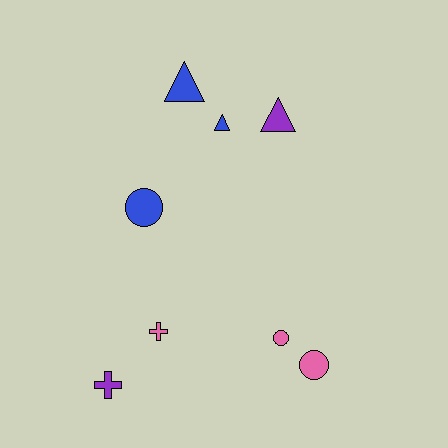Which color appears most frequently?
Pink, with 3 objects.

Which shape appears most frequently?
Circle, with 3 objects.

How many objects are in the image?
There are 8 objects.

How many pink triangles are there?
There are no pink triangles.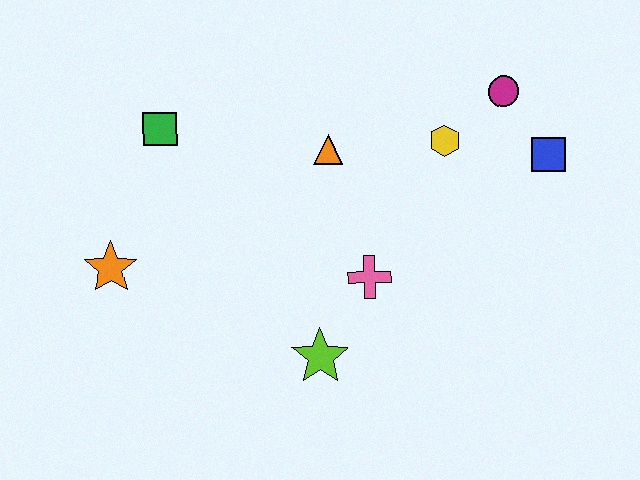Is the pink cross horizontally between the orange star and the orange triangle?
No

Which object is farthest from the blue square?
The orange star is farthest from the blue square.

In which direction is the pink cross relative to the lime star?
The pink cross is above the lime star.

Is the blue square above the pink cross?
Yes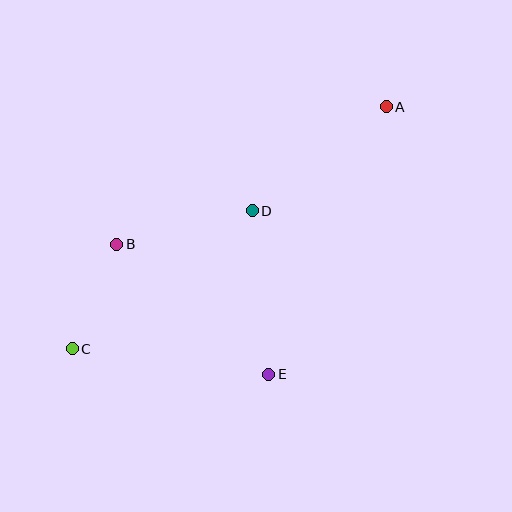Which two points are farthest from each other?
Points A and C are farthest from each other.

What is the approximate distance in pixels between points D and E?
The distance between D and E is approximately 164 pixels.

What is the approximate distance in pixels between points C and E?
The distance between C and E is approximately 198 pixels.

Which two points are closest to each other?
Points B and C are closest to each other.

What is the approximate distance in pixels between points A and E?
The distance between A and E is approximately 292 pixels.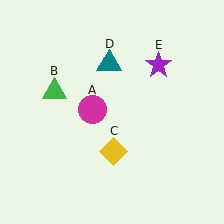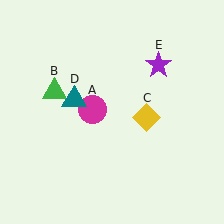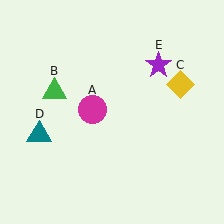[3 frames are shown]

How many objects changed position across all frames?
2 objects changed position: yellow diamond (object C), teal triangle (object D).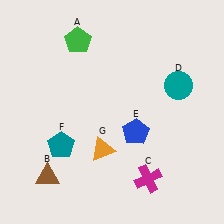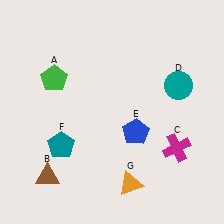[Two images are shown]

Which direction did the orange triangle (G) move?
The orange triangle (G) moved down.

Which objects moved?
The objects that moved are: the green pentagon (A), the magenta cross (C), the orange triangle (G).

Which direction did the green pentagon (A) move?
The green pentagon (A) moved down.